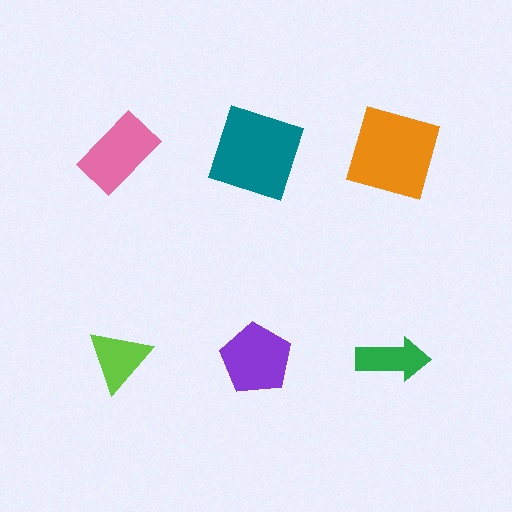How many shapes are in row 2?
3 shapes.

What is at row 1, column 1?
A pink rectangle.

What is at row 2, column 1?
A lime triangle.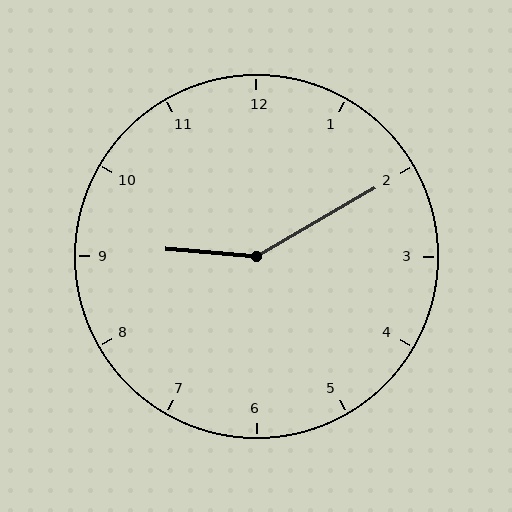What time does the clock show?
9:10.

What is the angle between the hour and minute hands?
Approximately 145 degrees.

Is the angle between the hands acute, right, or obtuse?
It is obtuse.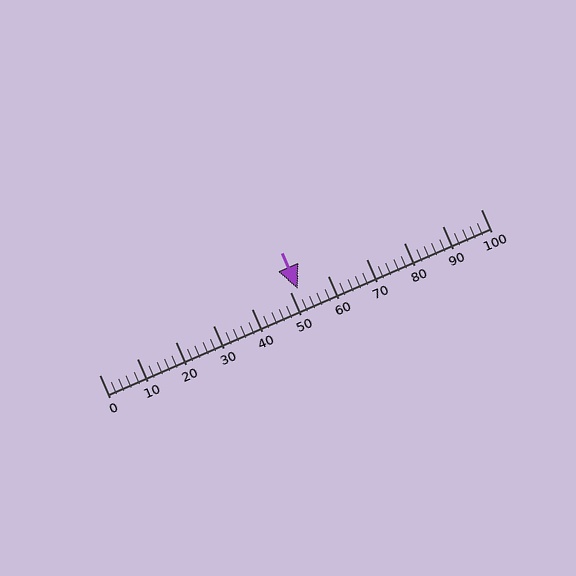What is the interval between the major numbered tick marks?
The major tick marks are spaced 10 units apart.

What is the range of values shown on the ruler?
The ruler shows values from 0 to 100.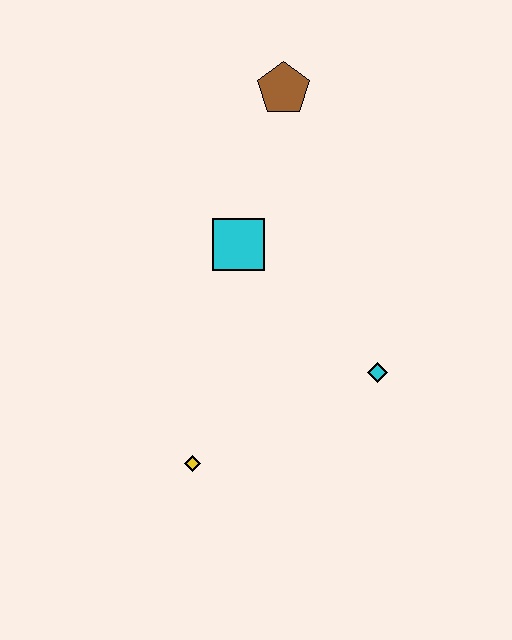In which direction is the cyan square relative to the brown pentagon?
The cyan square is below the brown pentagon.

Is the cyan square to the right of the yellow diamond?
Yes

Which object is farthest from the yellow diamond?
The brown pentagon is farthest from the yellow diamond.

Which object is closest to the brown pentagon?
The cyan square is closest to the brown pentagon.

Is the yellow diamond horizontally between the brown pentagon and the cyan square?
No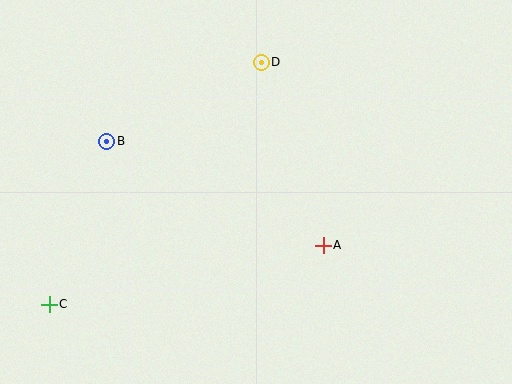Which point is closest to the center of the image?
Point A at (323, 245) is closest to the center.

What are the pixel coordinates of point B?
Point B is at (107, 141).